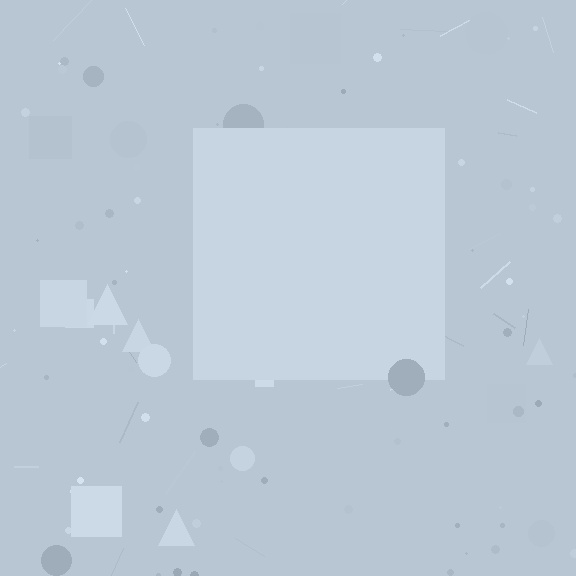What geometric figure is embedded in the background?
A square is embedded in the background.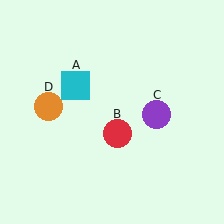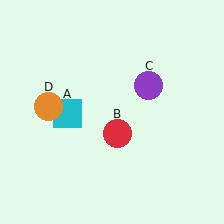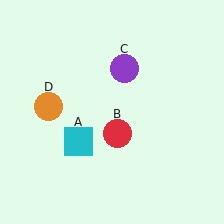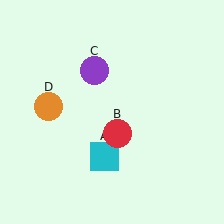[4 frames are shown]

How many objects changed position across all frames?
2 objects changed position: cyan square (object A), purple circle (object C).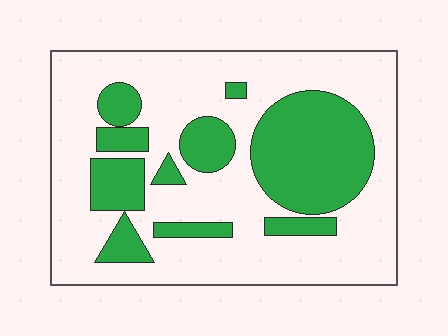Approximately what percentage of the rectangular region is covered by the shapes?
Approximately 30%.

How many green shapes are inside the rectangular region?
10.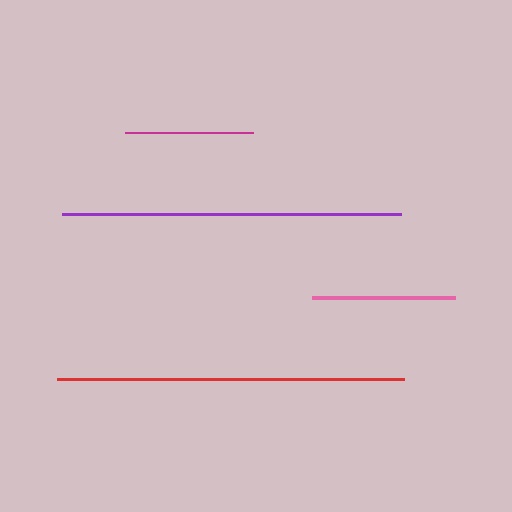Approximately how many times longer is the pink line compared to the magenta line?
The pink line is approximately 1.1 times the length of the magenta line.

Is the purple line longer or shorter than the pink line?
The purple line is longer than the pink line.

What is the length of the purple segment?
The purple segment is approximately 338 pixels long.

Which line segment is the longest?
The red line is the longest at approximately 347 pixels.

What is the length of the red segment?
The red segment is approximately 347 pixels long.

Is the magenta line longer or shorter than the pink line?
The pink line is longer than the magenta line.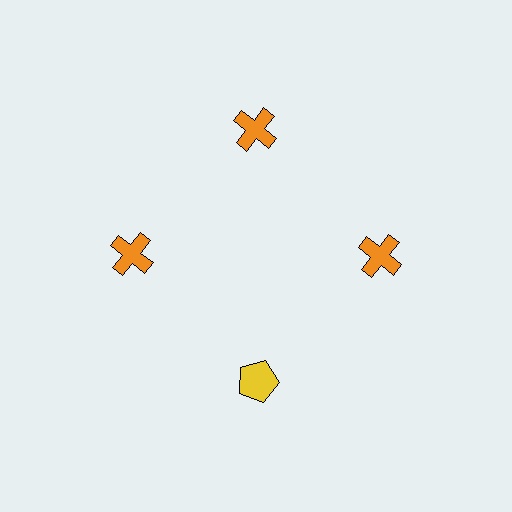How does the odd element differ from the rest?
It differs in both color (yellow instead of orange) and shape (pentagon instead of cross).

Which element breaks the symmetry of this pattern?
The yellow pentagon at roughly the 6 o'clock position breaks the symmetry. All other shapes are orange crosses.